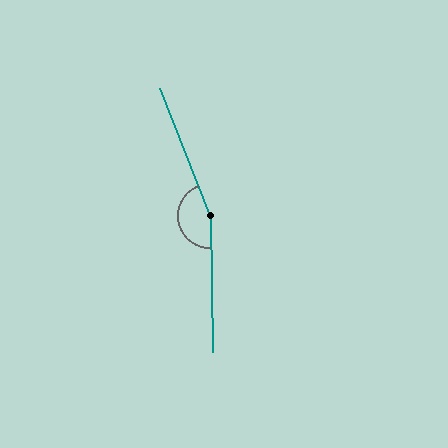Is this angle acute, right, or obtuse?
It is obtuse.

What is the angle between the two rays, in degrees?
Approximately 160 degrees.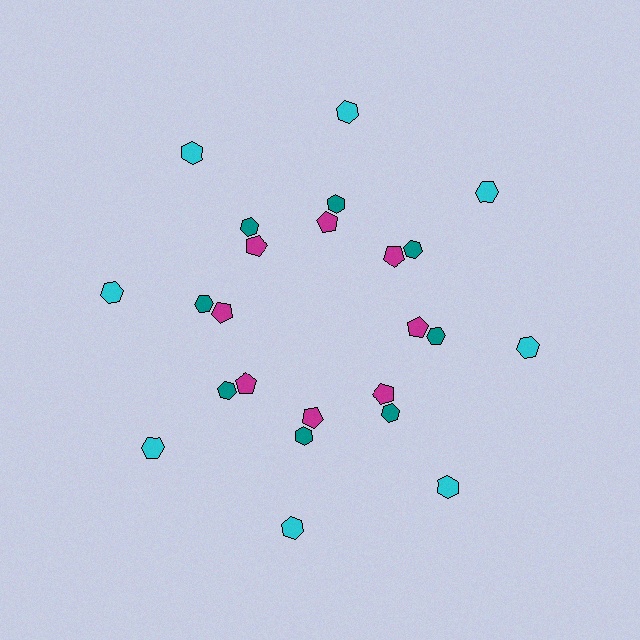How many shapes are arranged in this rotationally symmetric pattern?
There are 24 shapes, arranged in 8 groups of 3.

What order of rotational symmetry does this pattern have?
This pattern has 8-fold rotational symmetry.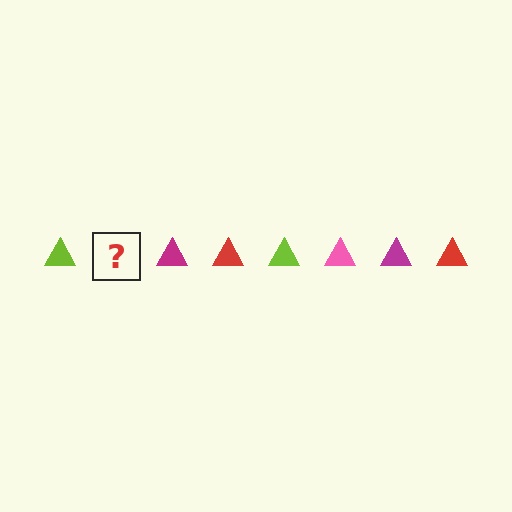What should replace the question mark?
The question mark should be replaced with a pink triangle.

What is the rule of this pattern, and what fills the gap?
The rule is that the pattern cycles through lime, pink, magenta, red triangles. The gap should be filled with a pink triangle.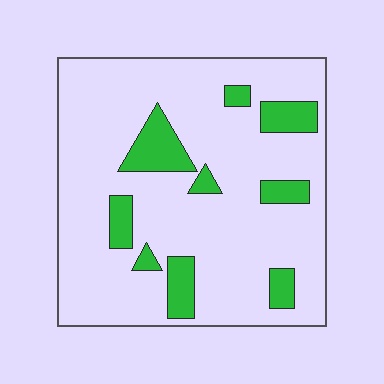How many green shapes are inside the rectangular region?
9.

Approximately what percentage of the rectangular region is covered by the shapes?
Approximately 15%.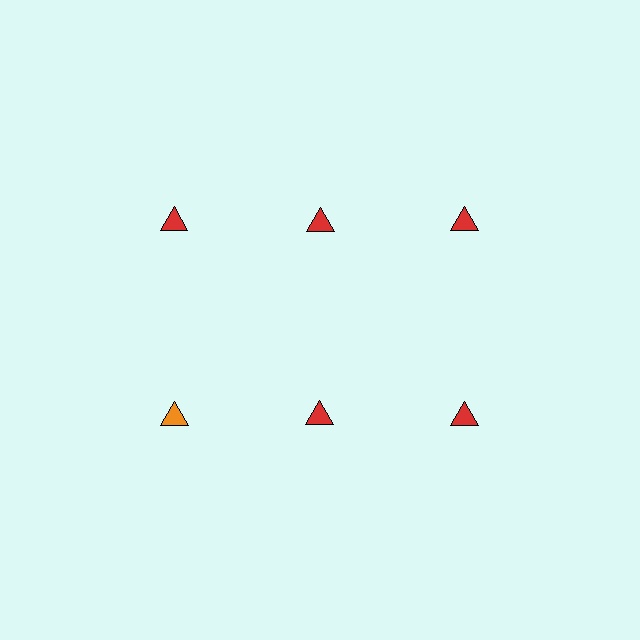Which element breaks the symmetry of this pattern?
The orange triangle in the second row, leftmost column breaks the symmetry. All other shapes are red triangles.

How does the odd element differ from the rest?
It has a different color: orange instead of red.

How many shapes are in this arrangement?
There are 6 shapes arranged in a grid pattern.